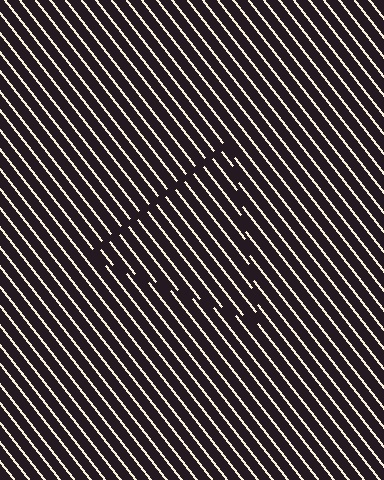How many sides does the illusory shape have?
3 sides — the line-ends trace a triangle.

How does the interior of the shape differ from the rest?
The interior of the shape contains the same grating, shifted by half a period — the contour is defined by the phase discontinuity where line-ends from the inner and outer gratings abut.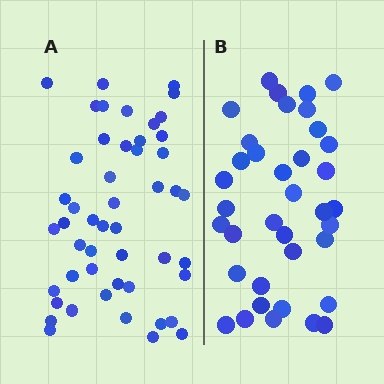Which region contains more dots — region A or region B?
Region A (the left region) has more dots.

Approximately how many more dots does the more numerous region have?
Region A has roughly 12 or so more dots than region B.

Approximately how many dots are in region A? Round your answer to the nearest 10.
About 50 dots. (The exact count is 49, which rounds to 50.)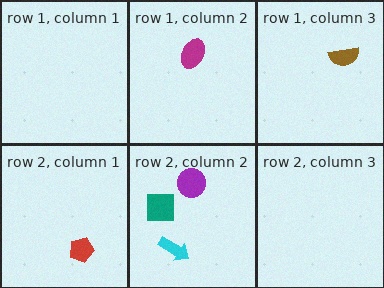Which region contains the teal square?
The row 2, column 2 region.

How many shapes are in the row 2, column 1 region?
1.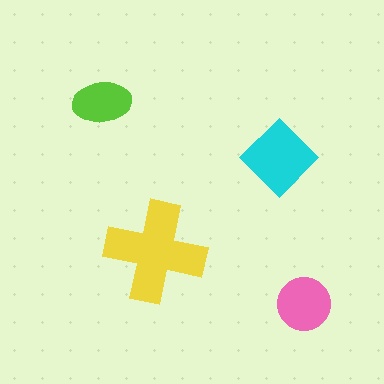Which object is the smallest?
The lime ellipse.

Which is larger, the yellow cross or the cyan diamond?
The yellow cross.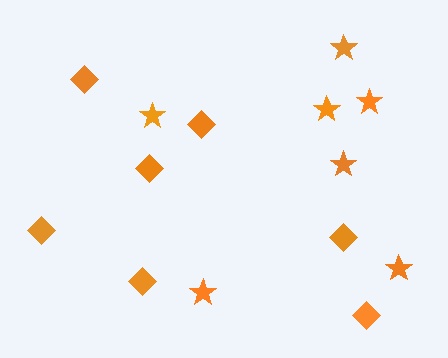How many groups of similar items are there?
There are 2 groups: one group of diamonds (7) and one group of stars (7).